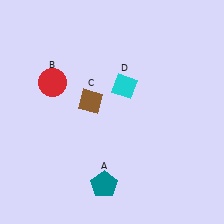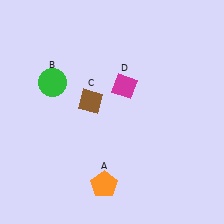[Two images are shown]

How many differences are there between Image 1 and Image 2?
There are 3 differences between the two images.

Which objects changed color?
A changed from teal to orange. B changed from red to green. D changed from cyan to magenta.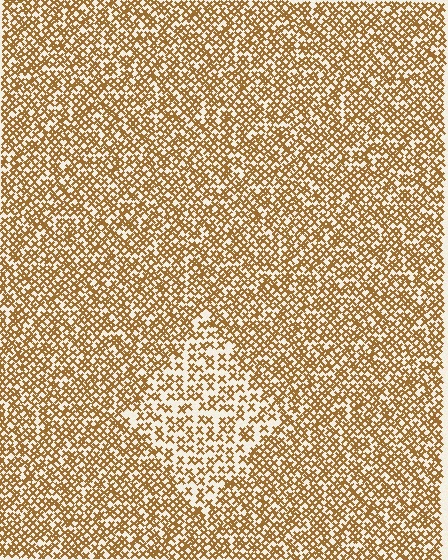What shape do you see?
I see a diamond.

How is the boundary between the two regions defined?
The boundary is defined by a change in element density (approximately 1.8x ratio). All elements are the same color, size, and shape.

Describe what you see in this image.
The image contains small brown elements arranged at two different densities. A diamond-shaped region is visible where the elements are less densely packed than the surrounding area.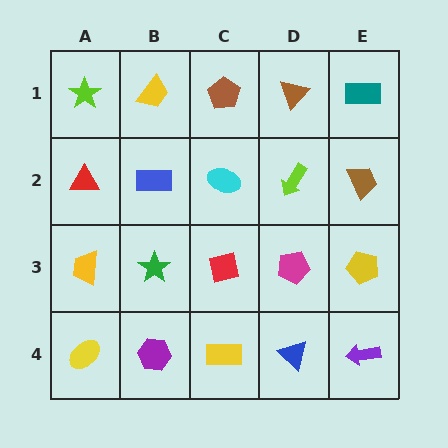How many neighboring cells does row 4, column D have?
3.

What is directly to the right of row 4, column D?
A purple arrow.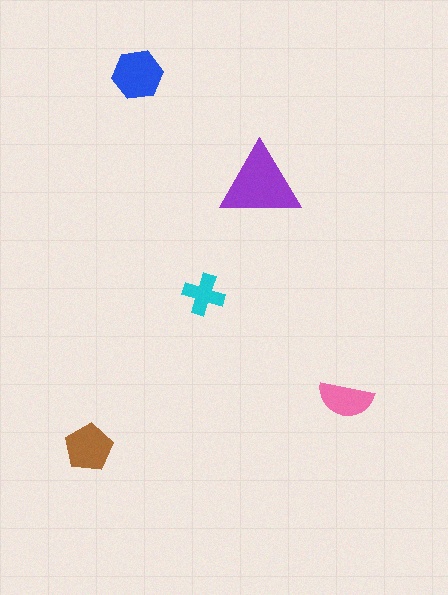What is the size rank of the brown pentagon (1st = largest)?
3rd.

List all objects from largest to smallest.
The purple triangle, the blue hexagon, the brown pentagon, the pink semicircle, the cyan cross.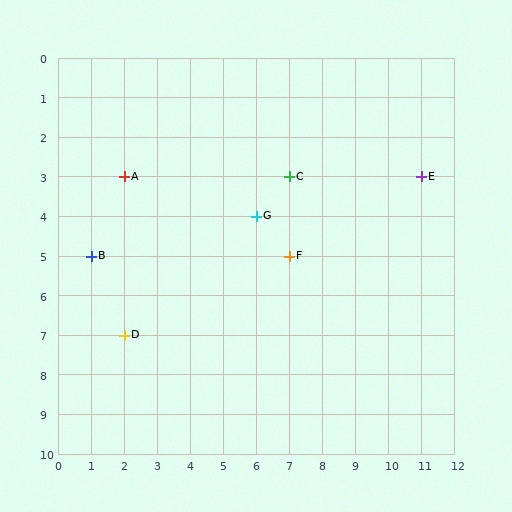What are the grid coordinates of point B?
Point B is at grid coordinates (1, 5).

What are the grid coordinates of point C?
Point C is at grid coordinates (7, 3).